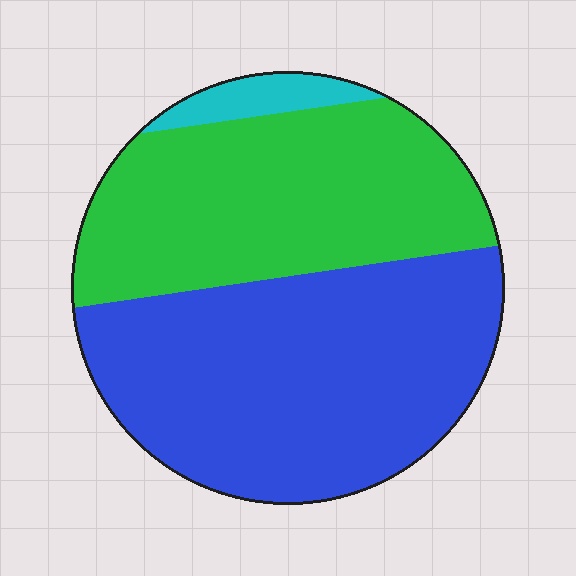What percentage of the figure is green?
Green takes up about two fifths (2/5) of the figure.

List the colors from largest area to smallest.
From largest to smallest: blue, green, cyan.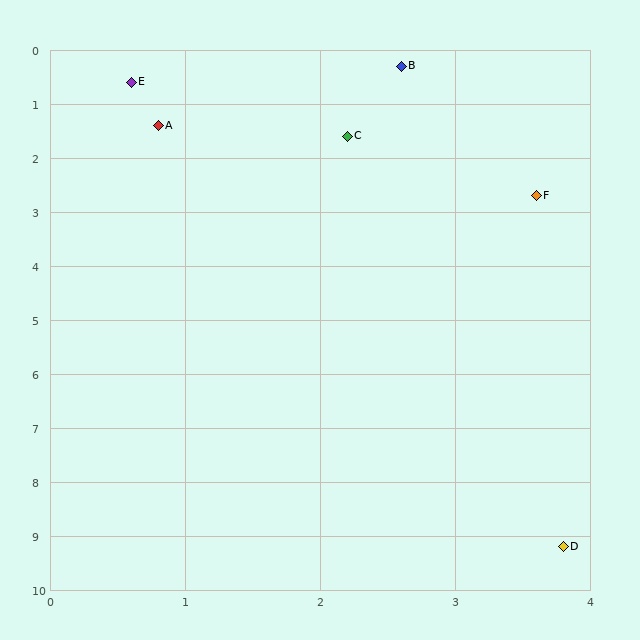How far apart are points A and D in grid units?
Points A and D are about 8.4 grid units apart.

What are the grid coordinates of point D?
Point D is at approximately (3.8, 9.2).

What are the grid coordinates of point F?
Point F is at approximately (3.6, 2.7).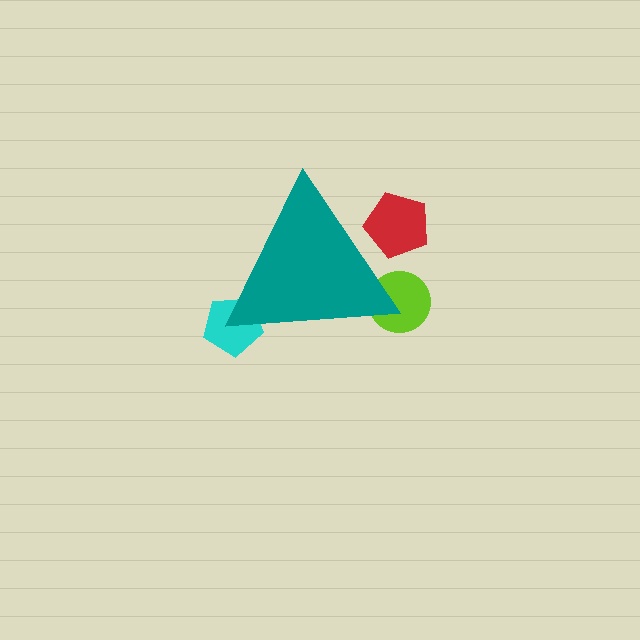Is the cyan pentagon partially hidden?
Yes, the cyan pentagon is partially hidden behind the teal triangle.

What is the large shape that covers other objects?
A teal triangle.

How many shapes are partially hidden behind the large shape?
3 shapes are partially hidden.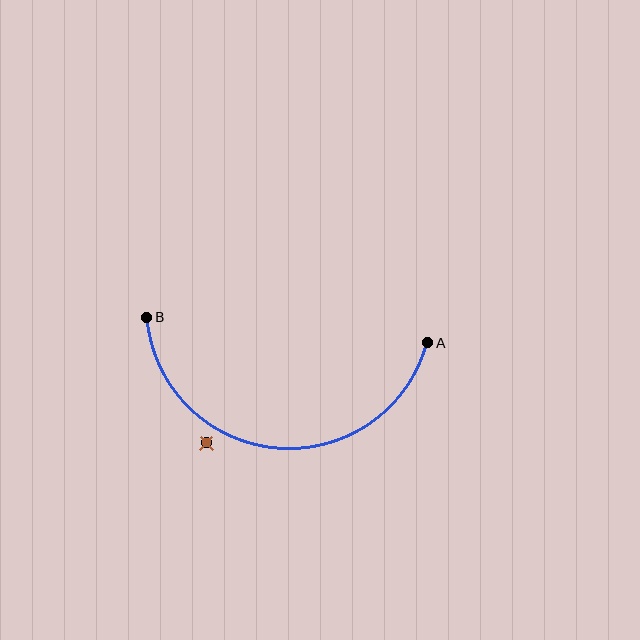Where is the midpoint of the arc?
The arc midpoint is the point on the curve farthest from the straight line joining A and B. It sits below that line.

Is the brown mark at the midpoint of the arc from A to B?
No — the brown mark does not lie on the arc at all. It sits slightly outside the curve.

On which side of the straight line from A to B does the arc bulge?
The arc bulges below the straight line connecting A and B.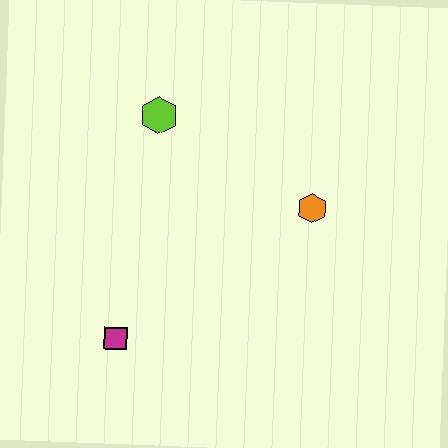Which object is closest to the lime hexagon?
The orange hexagon is closest to the lime hexagon.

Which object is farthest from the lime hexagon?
The magenta square is farthest from the lime hexagon.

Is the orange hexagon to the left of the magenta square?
No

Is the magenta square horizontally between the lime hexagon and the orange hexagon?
No